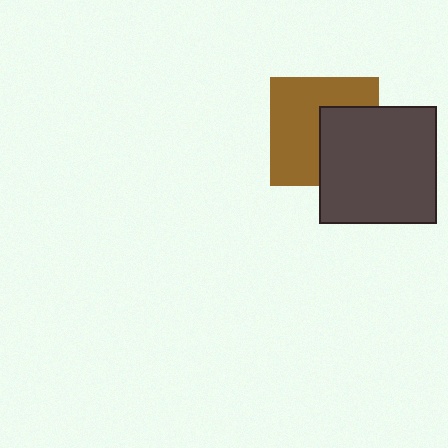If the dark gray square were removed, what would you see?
You would see the complete brown square.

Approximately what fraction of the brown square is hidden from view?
Roughly 40% of the brown square is hidden behind the dark gray square.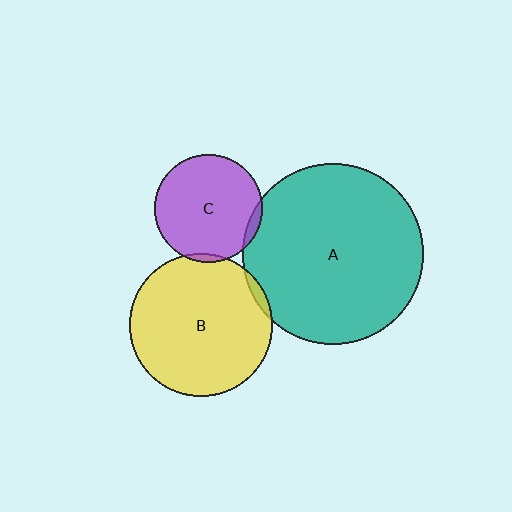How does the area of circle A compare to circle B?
Approximately 1.6 times.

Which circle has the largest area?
Circle A (teal).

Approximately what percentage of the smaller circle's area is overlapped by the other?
Approximately 5%.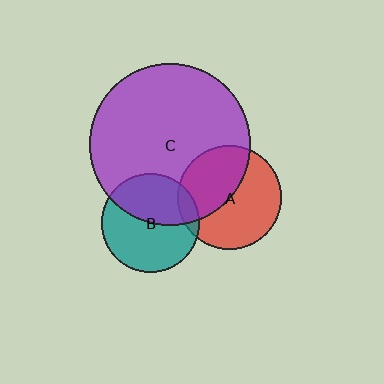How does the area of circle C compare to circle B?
Approximately 2.7 times.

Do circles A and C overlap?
Yes.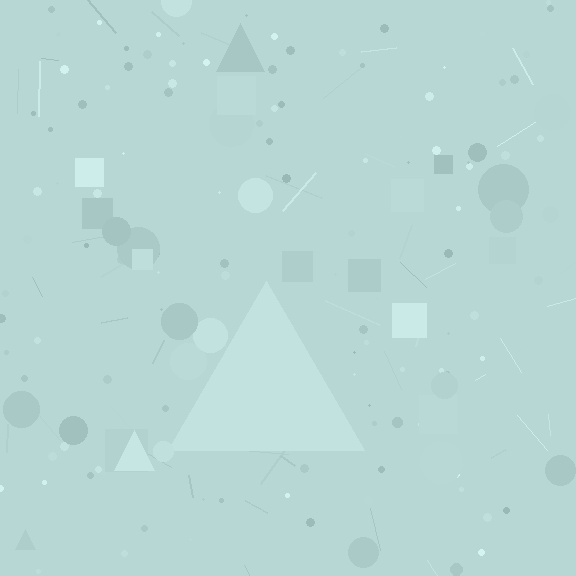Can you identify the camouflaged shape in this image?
The camouflaged shape is a triangle.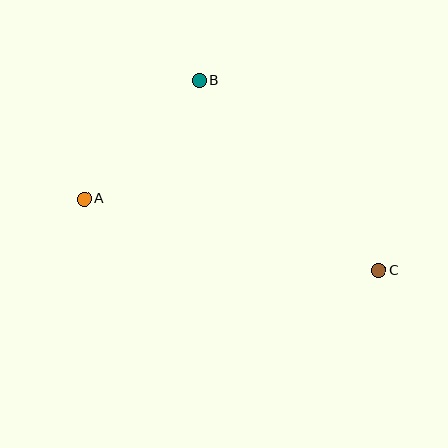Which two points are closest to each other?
Points A and B are closest to each other.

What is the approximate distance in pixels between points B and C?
The distance between B and C is approximately 261 pixels.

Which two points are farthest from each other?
Points A and C are farthest from each other.